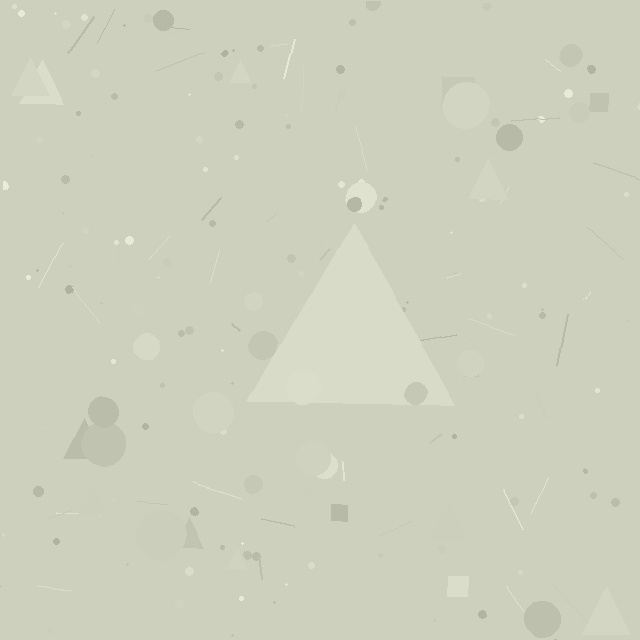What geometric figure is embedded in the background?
A triangle is embedded in the background.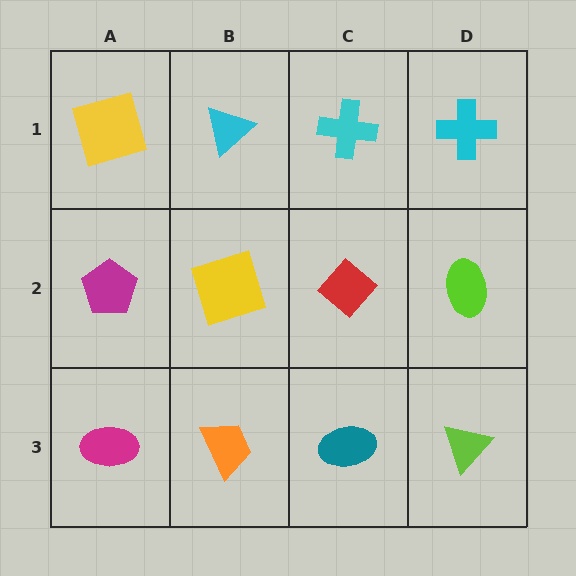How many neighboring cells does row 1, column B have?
3.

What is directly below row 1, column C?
A red diamond.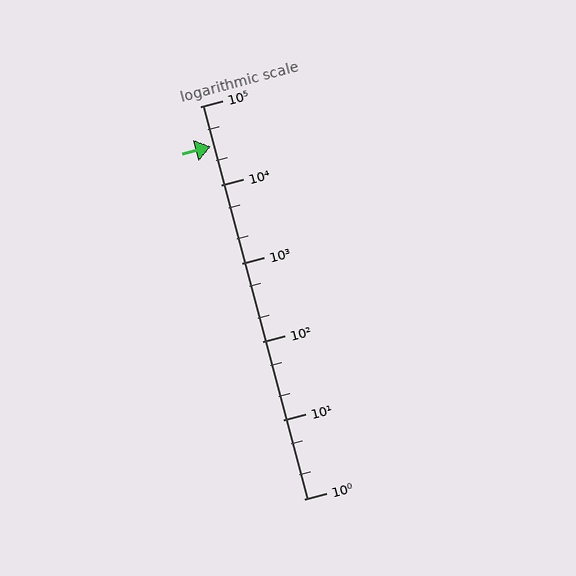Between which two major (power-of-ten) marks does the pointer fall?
The pointer is between 10000 and 100000.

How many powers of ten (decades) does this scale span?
The scale spans 5 decades, from 1 to 100000.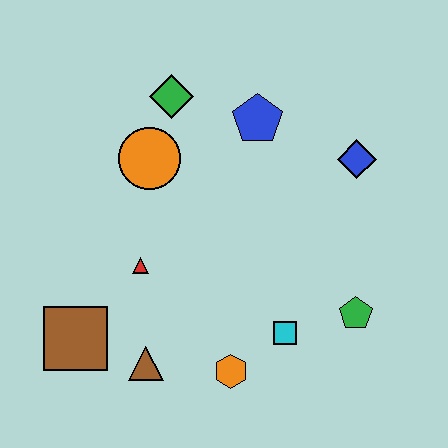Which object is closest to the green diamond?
The orange circle is closest to the green diamond.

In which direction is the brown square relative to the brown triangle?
The brown square is to the left of the brown triangle.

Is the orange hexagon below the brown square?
Yes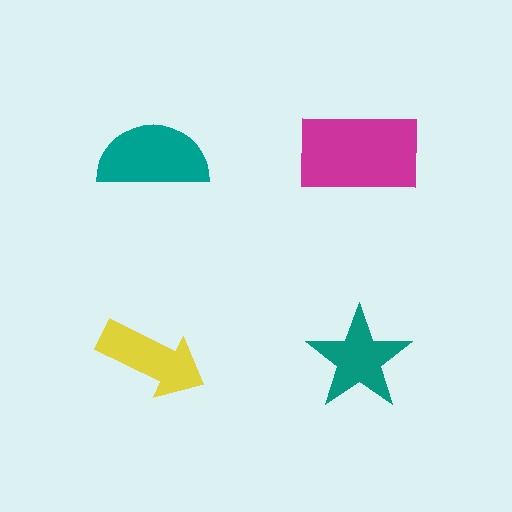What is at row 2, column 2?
A teal star.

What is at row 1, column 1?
A teal semicircle.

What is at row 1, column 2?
A magenta rectangle.